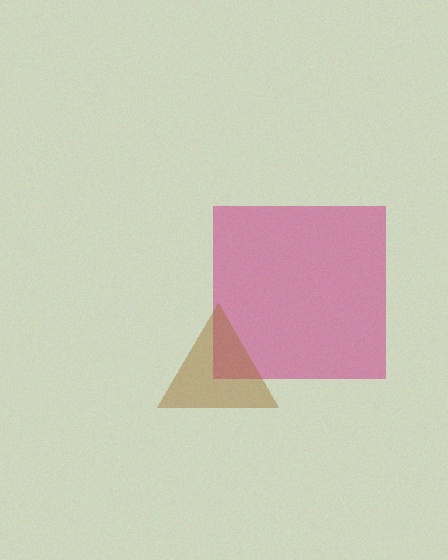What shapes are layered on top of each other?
The layered shapes are: a magenta square, a brown triangle.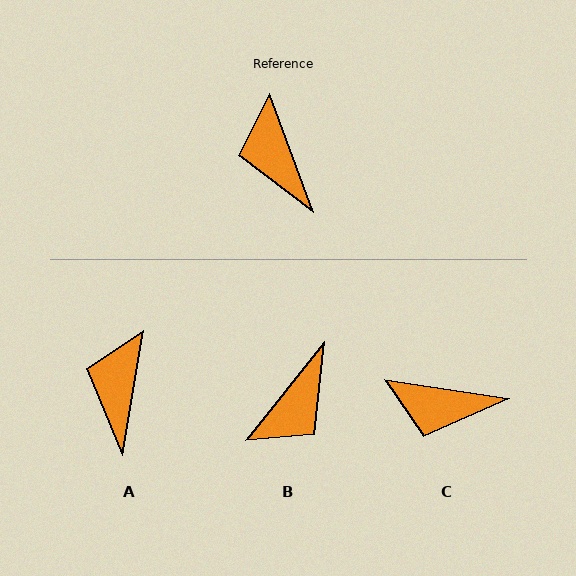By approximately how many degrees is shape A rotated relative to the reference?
Approximately 30 degrees clockwise.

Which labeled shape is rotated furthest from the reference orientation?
B, about 121 degrees away.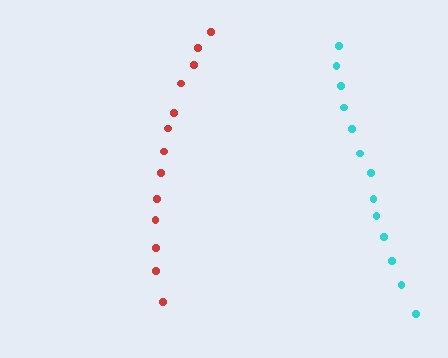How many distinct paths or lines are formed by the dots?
There are 2 distinct paths.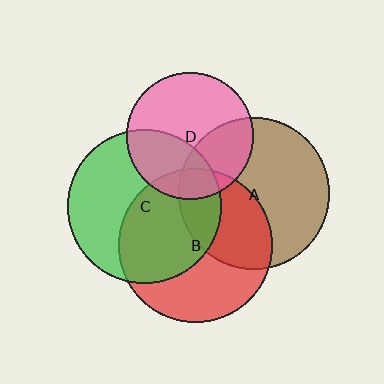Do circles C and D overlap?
Yes.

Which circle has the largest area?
Circle C (green).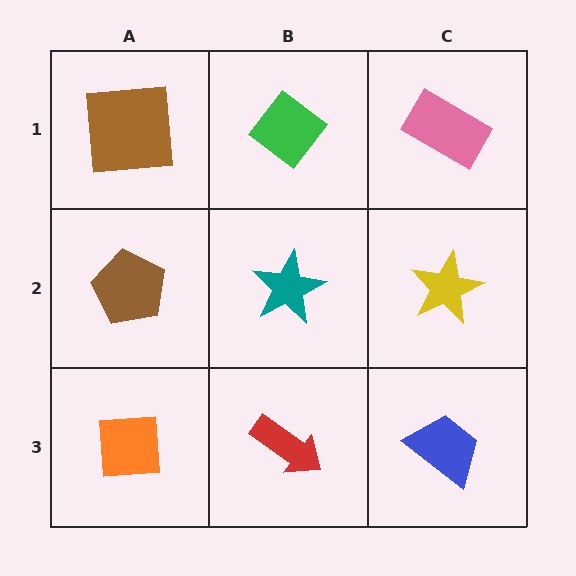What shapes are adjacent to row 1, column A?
A brown pentagon (row 2, column A), a green diamond (row 1, column B).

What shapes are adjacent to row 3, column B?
A teal star (row 2, column B), an orange square (row 3, column A), a blue trapezoid (row 3, column C).